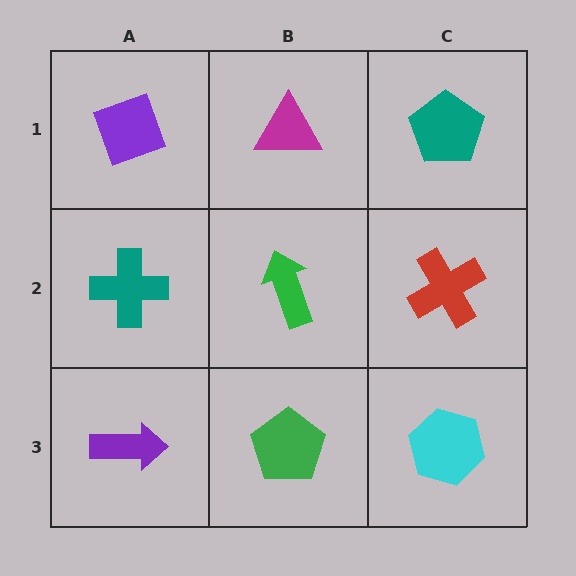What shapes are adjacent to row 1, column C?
A red cross (row 2, column C), a magenta triangle (row 1, column B).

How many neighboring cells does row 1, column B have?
3.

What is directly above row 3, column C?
A red cross.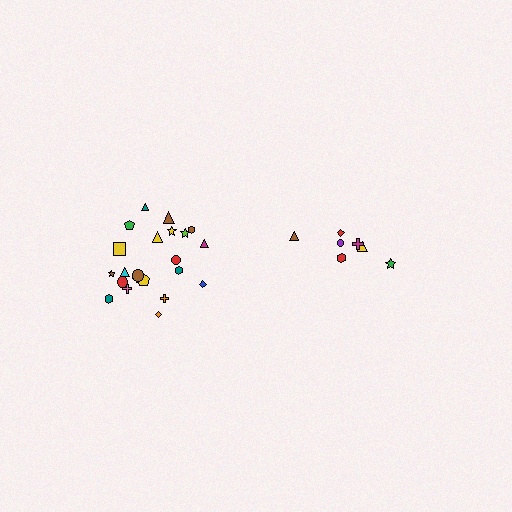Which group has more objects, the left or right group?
The left group.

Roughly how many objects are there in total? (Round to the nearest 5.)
Roughly 30 objects in total.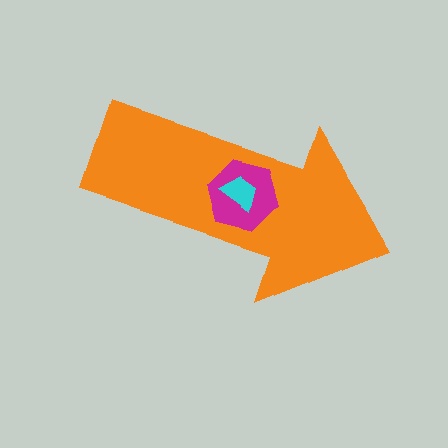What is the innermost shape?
The cyan trapezoid.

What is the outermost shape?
The orange arrow.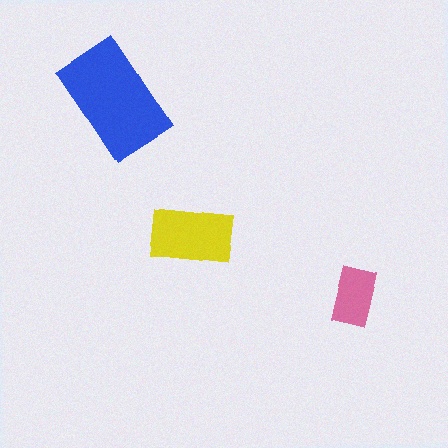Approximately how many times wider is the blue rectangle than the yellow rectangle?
About 1.5 times wider.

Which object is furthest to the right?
The pink rectangle is rightmost.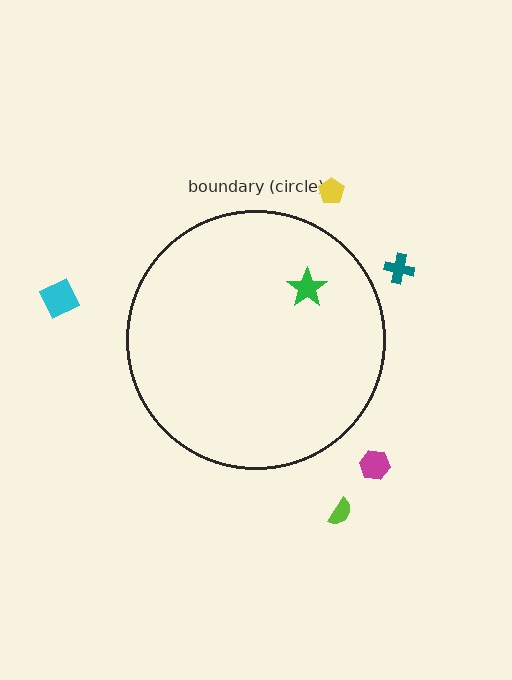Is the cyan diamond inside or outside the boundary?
Outside.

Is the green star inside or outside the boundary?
Inside.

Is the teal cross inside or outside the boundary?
Outside.